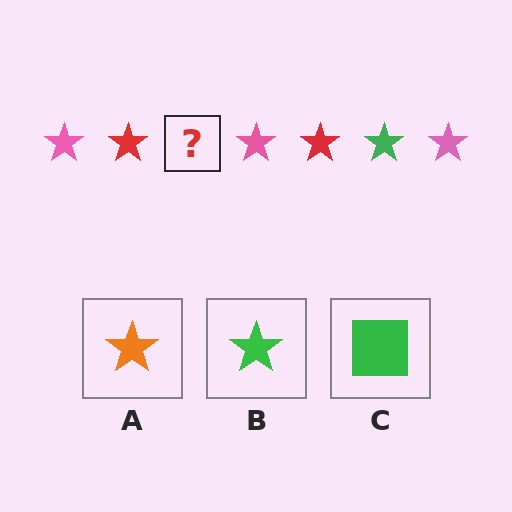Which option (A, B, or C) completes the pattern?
B.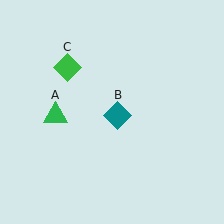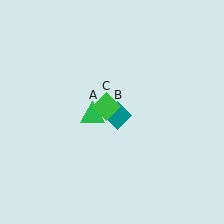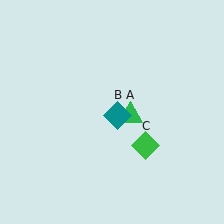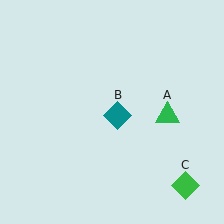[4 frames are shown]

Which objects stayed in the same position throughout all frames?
Teal diamond (object B) remained stationary.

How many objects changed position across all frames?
2 objects changed position: green triangle (object A), green diamond (object C).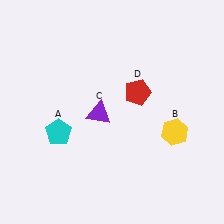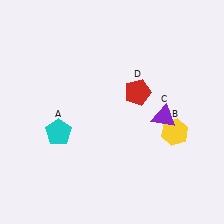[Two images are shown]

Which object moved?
The purple triangle (C) moved right.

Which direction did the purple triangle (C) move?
The purple triangle (C) moved right.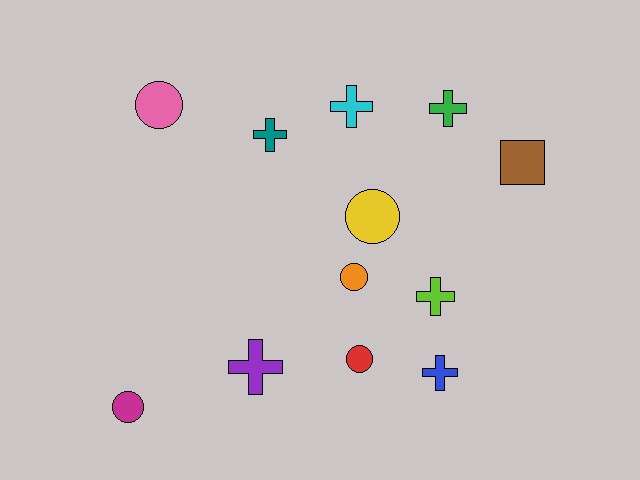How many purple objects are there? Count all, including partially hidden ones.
There is 1 purple object.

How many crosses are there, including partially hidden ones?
There are 6 crosses.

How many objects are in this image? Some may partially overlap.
There are 12 objects.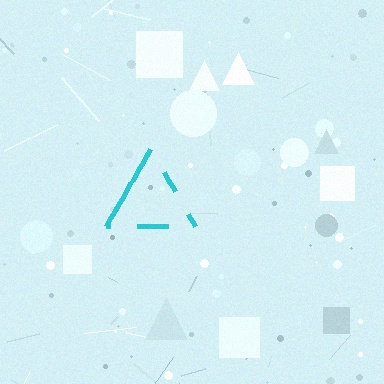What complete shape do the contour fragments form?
The contour fragments form a triangle.